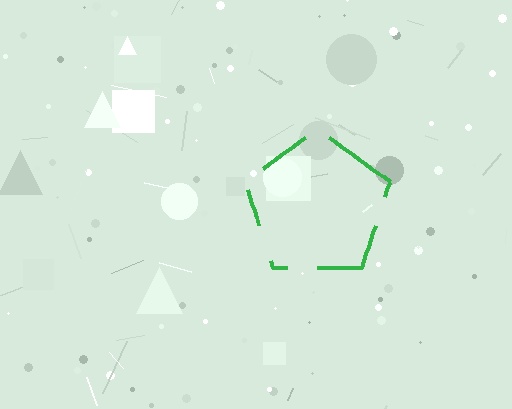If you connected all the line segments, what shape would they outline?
They would outline a pentagon.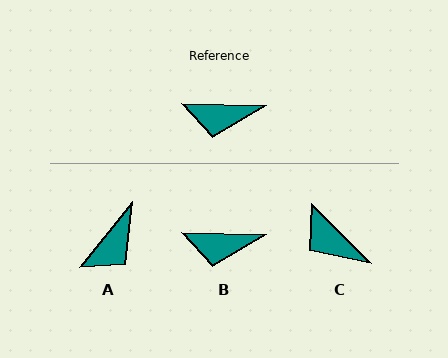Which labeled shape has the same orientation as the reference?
B.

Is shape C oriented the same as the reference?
No, it is off by about 44 degrees.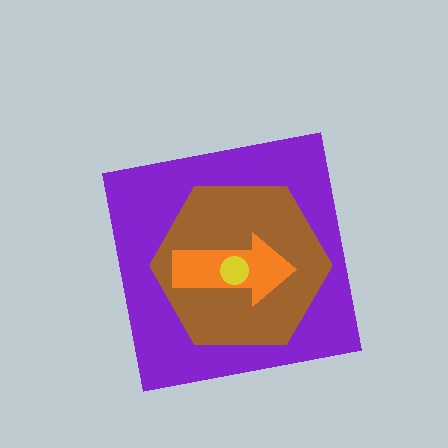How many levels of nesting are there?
4.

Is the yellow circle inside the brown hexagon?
Yes.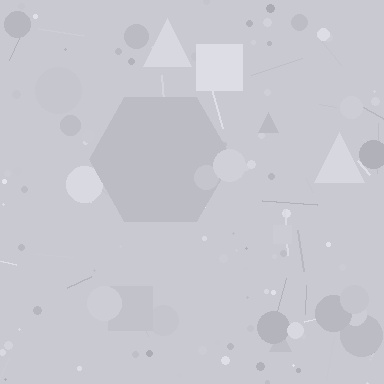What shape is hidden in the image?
A hexagon is hidden in the image.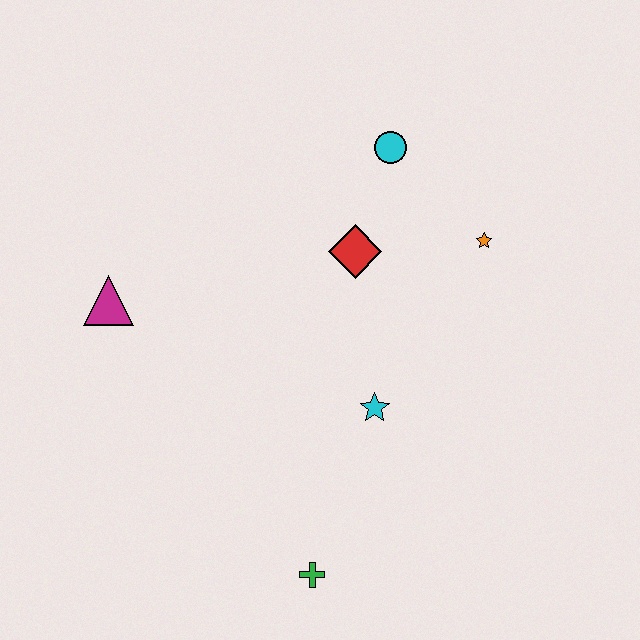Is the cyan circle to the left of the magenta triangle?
No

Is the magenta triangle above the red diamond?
No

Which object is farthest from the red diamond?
The green cross is farthest from the red diamond.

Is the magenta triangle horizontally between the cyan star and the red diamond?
No